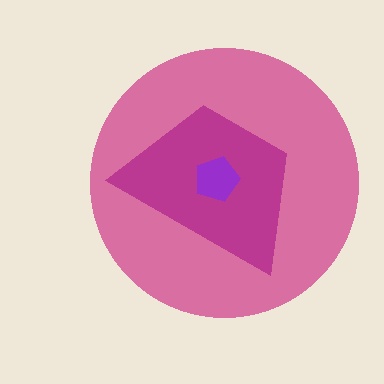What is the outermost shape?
The pink circle.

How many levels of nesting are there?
3.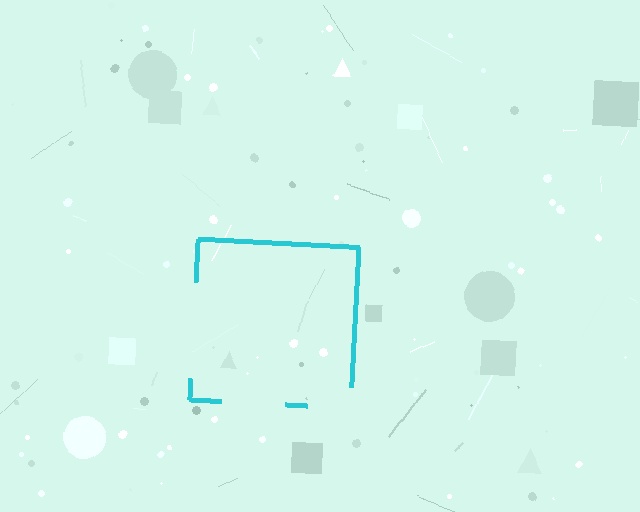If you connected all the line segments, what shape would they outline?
They would outline a square.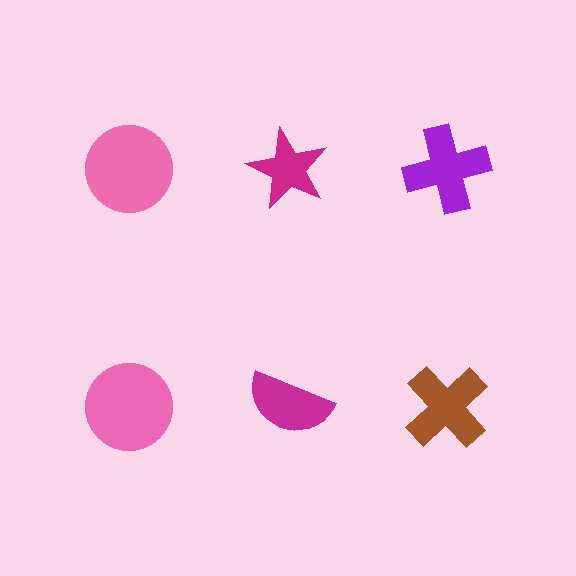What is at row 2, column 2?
A magenta semicircle.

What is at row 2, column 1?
A pink circle.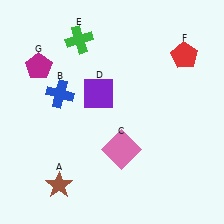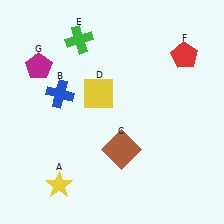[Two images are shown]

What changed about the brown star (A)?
In Image 1, A is brown. In Image 2, it changed to yellow.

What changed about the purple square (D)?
In Image 1, D is purple. In Image 2, it changed to yellow.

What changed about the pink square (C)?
In Image 1, C is pink. In Image 2, it changed to brown.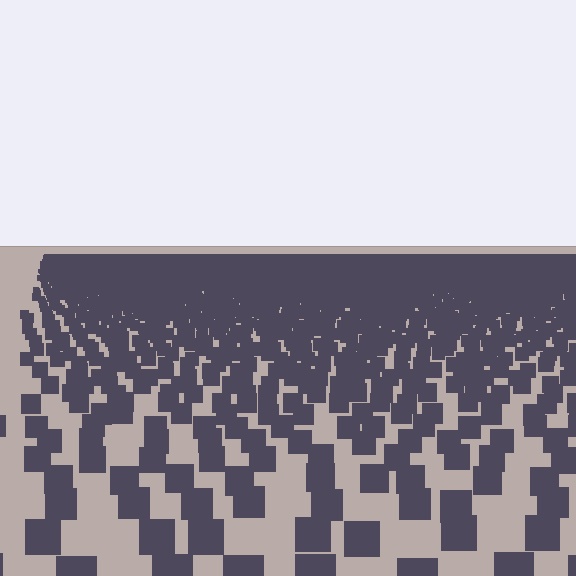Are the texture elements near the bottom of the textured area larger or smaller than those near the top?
Larger. Near the bottom, elements are closer to the viewer and appear at a bigger on-screen size.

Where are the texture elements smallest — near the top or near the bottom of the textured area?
Near the top.